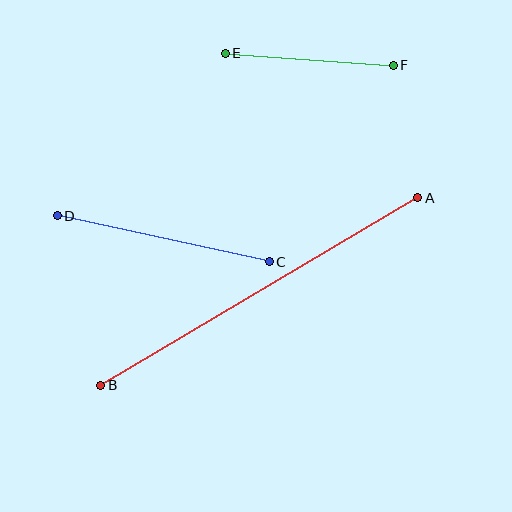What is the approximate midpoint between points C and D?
The midpoint is at approximately (163, 239) pixels.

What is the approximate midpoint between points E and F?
The midpoint is at approximately (309, 59) pixels.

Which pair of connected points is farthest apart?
Points A and B are farthest apart.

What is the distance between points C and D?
The distance is approximately 217 pixels.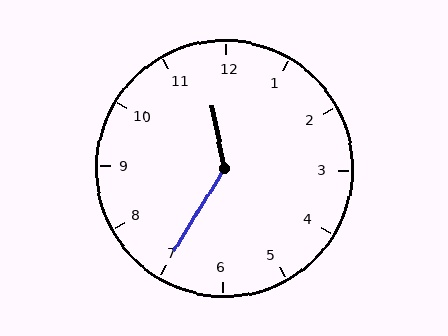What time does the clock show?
11:35.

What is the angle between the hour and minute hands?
Approximately 138 degrees.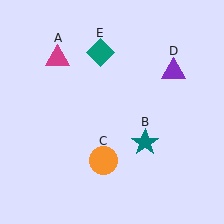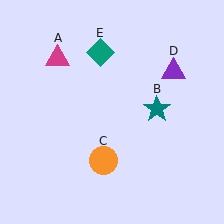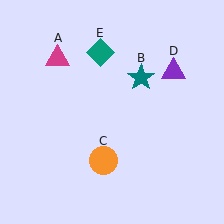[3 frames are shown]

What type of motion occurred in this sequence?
The teal star (object B) rotated counterclockwise around the center of the scene.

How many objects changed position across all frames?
1 object changed position: teal star (object B).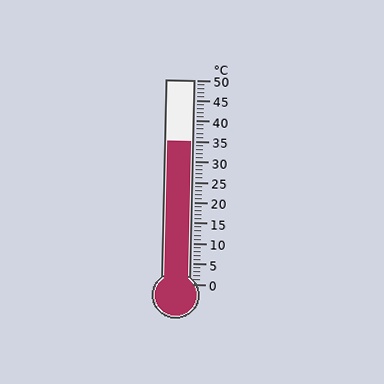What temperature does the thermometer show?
The thermometer shows approximately 35°C.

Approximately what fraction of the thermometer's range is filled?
The thermometer is filled to approximately 70% of its range.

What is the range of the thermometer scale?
The thermometer scale ranges from 0°C to 50°C.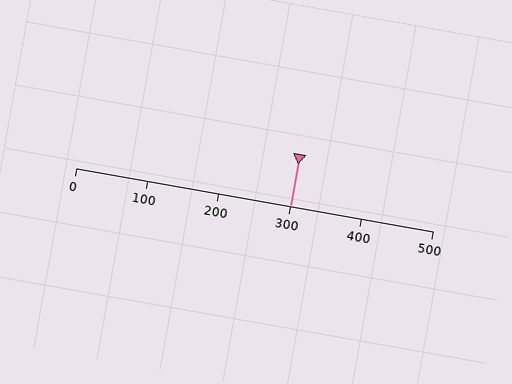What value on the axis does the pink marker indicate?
The marker indicates approximately 300.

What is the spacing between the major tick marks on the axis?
The major ticks are spaced 100 apart.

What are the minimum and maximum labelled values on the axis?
The axis runs from 0 to 500.